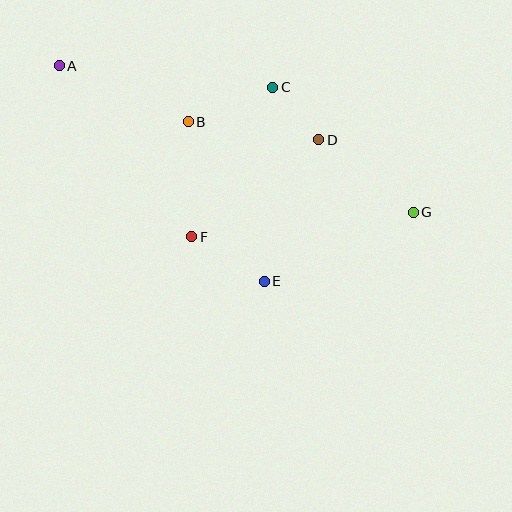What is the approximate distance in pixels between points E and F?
The distance between E and F is approximately 85 pixels.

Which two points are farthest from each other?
Points A and G are farthest from each other.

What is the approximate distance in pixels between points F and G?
The distance between F and G is approximately 223 pixels.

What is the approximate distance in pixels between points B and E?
The distance between B and E is approximately 176 pixels.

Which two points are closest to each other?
Points C and D are closest to each other.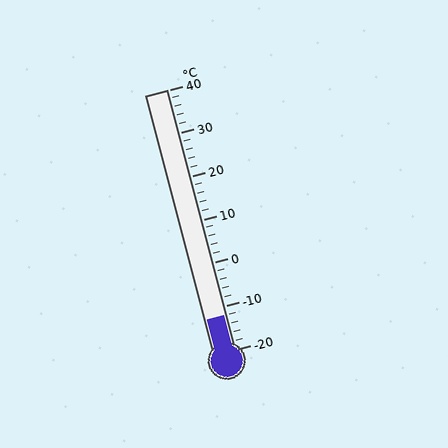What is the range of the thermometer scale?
The thermometer scale ranges from -20°C to 40°C.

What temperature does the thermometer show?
The thermometer shows approximately -12°C.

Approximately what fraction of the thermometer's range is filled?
The thermometer is filled to approximately 15% of its range.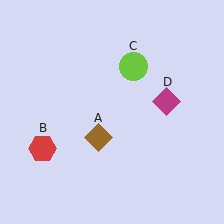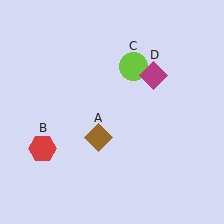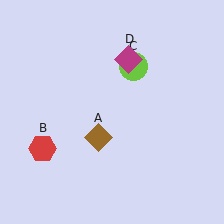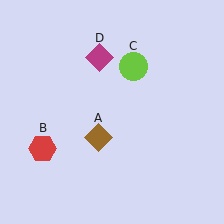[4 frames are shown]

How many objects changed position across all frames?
1 object changed position: magenta diamond (object D).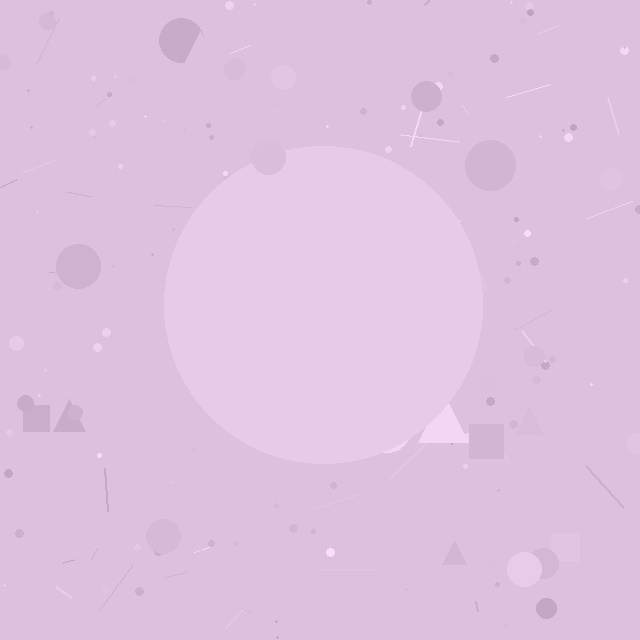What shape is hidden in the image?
A circle is hidden in the image.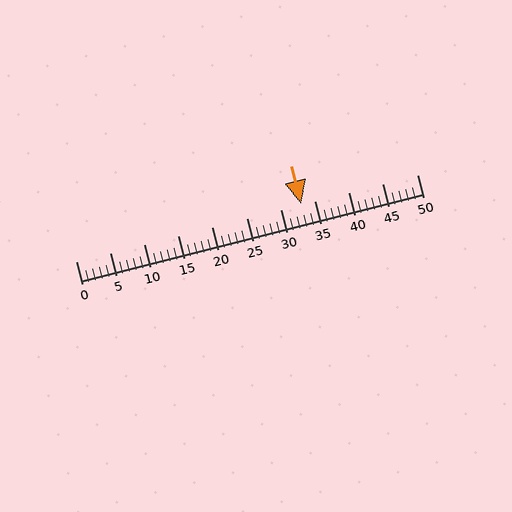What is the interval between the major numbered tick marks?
The major tick marks are spaced 5 units apart.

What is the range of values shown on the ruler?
The ruler shows values from 0 to 50.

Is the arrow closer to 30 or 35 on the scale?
The arrow is closer to 35.